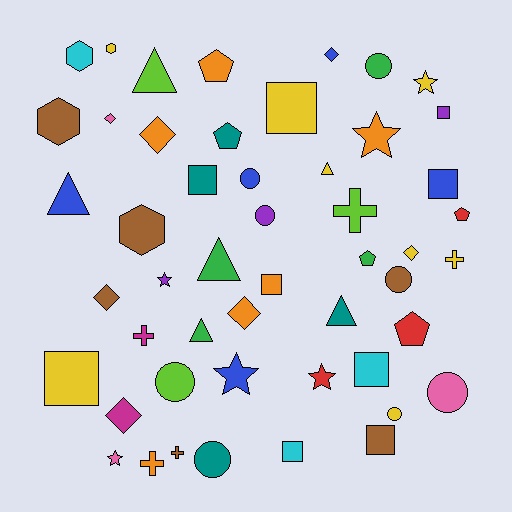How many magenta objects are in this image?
There are 2 magenta objects.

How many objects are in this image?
There are 50 objects.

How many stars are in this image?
There are 6 stars.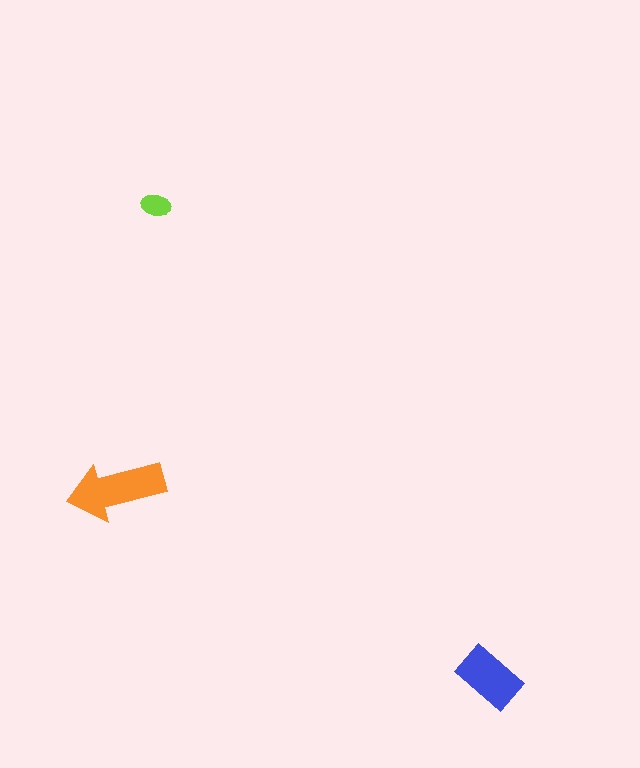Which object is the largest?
The orange arrow.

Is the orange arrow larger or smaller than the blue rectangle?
Larger.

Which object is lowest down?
The blue rectangle is bottommost.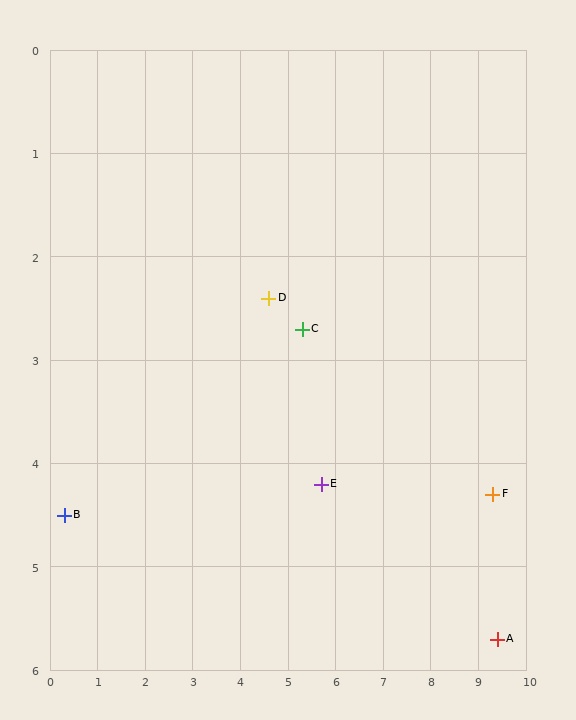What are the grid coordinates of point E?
Point E is at approximately (5.7, 4.2).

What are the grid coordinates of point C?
Point C is at approximately (5.3, 2.7).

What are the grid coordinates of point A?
Point A is at approximately (9.4, 5.7).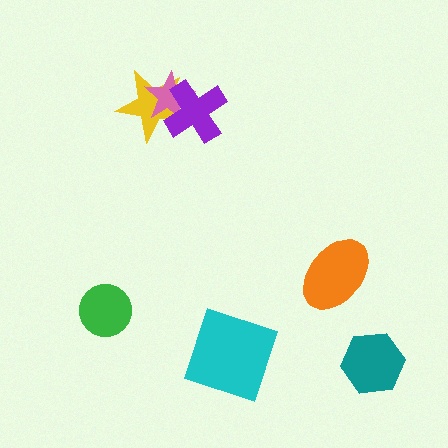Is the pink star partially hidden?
Yes, it is partially covered by another shape.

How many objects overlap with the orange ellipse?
0 objects overlap with the orange ellipse.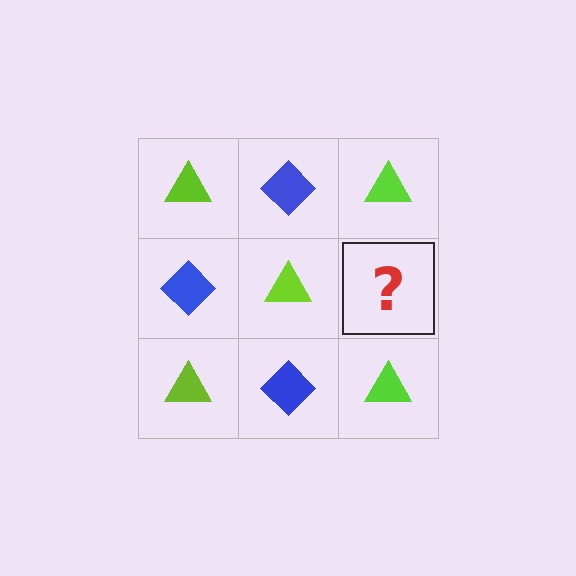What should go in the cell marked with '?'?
The missing cell should contain a blue diamond.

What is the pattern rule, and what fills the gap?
The rule is that it alternates lime triangle and blue diamond in a checkerboard pattern. The gap should be filled with a blue diamond.